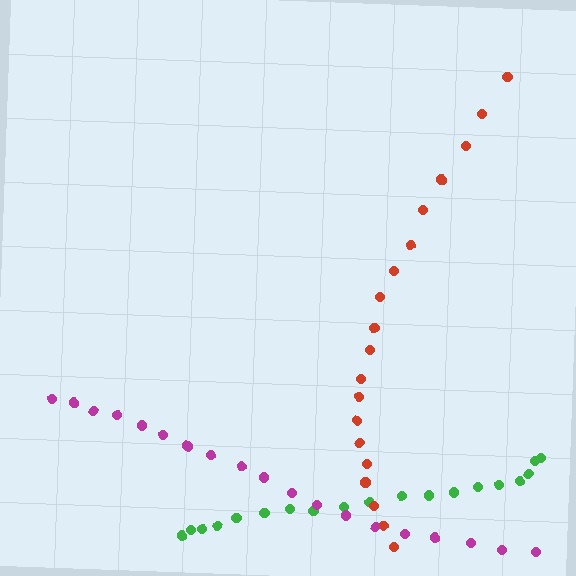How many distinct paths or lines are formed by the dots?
There are 3 distinct paths.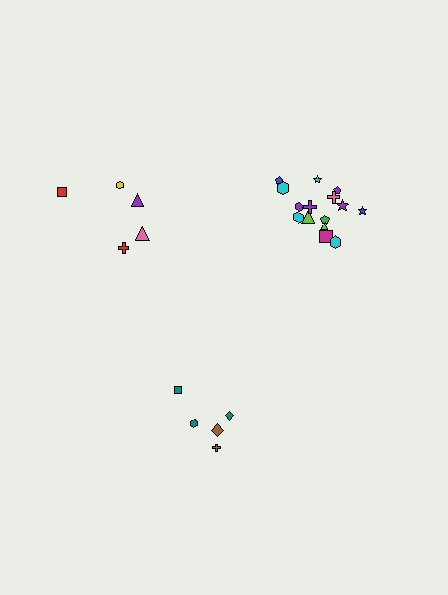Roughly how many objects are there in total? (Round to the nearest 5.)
Roughly 25 objects in total.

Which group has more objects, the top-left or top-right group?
The top-right group.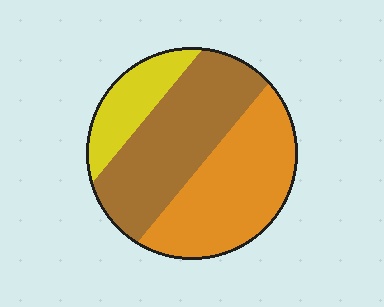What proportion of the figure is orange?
Orange covers 41% of the figure.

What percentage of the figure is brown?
Brown takes up between a third and a half of the figure.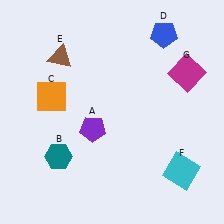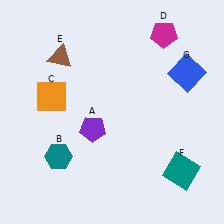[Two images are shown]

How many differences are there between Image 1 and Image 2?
There are 3 differences between the two images.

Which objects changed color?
D changed from blue to magenta. F changed from cyan to teal. G changed from magenta to blue.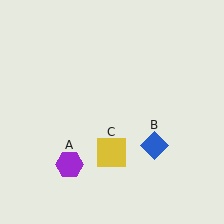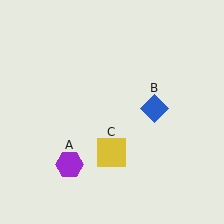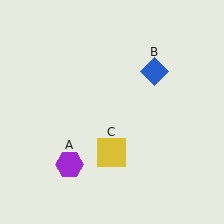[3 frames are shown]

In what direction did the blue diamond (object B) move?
The blue diamond (object B) moved up.